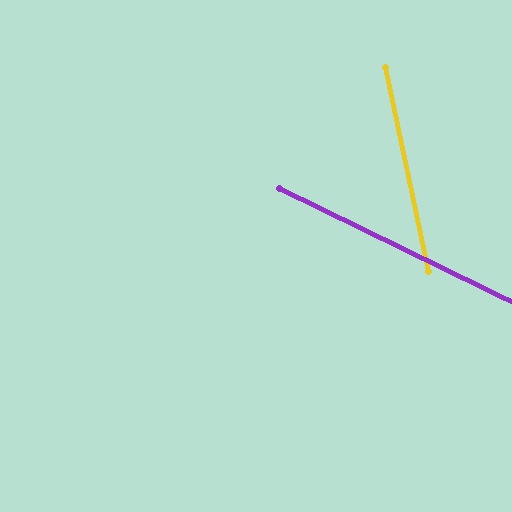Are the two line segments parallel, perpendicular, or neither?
Neither parallel nor perpendicular — they differ by about 52°.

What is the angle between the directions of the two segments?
Approximately 52 degrees.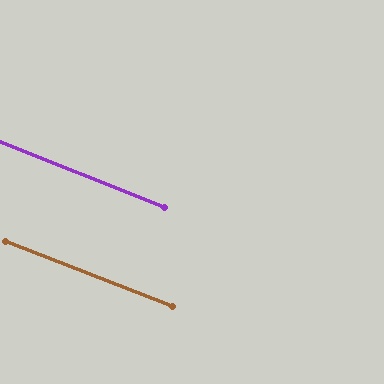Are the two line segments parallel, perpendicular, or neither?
Parallel — their directions differ by only 0.6°.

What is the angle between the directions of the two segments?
Approximately 1 degree.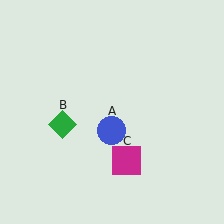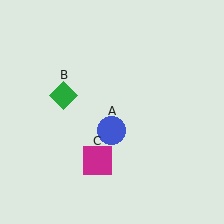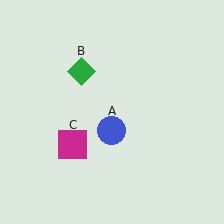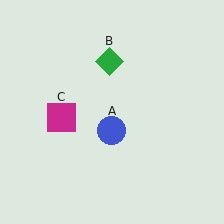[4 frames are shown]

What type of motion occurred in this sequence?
The green diamond (object B), magenta square (object C) rotated clockwise around the center of the scene.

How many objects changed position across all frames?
2 objects changed position: green diamond (object B), magenta square (object C).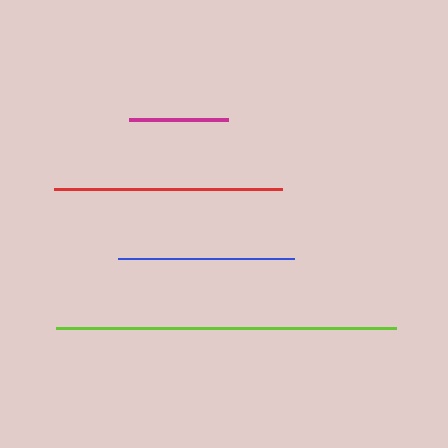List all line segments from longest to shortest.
From longest to shortest: lime, red, blue, magenta.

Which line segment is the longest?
The lime line is the longest at approximately 340 pixels.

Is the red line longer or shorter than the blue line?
The red line is longer than the blue line.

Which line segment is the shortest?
The magenta line is the shortest at approximately 99 pixels.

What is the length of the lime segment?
The lime segment is approximately 340 pixels long.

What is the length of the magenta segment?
The magenta segment is approximately 99 pixels long.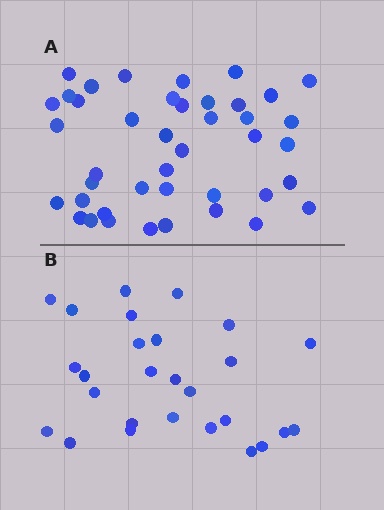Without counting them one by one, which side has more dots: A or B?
Region A (the top region) has more dots.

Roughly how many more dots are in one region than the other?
Region A has approximately 15 more dots than region B.